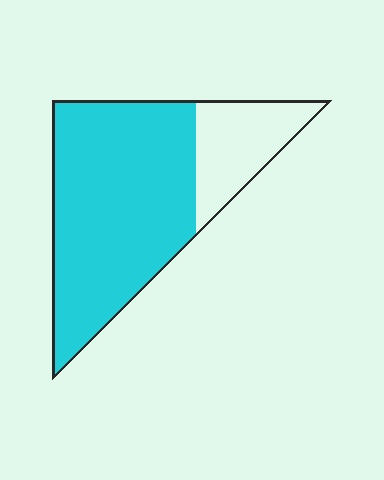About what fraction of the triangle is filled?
About three quarters (3/4).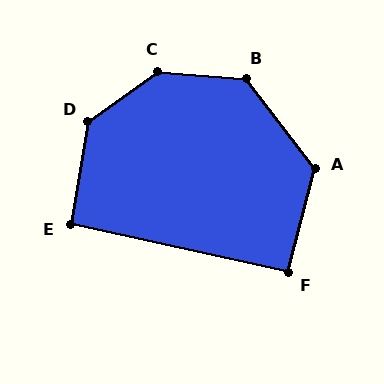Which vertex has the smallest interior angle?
F, at approximately 92 degrees.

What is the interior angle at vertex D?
Approximately 135 degrees (obtuse).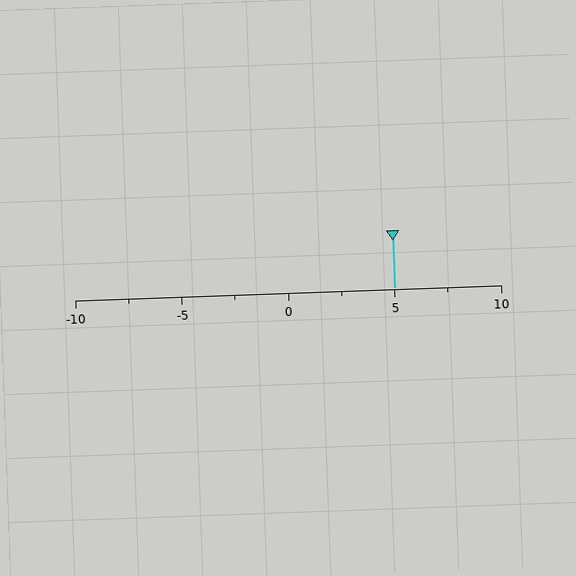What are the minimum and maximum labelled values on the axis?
The axis runs from -10 to 10.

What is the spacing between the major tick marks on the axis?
The major ticks are spaced 5 apart.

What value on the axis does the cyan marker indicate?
The marker indicates approximately 5.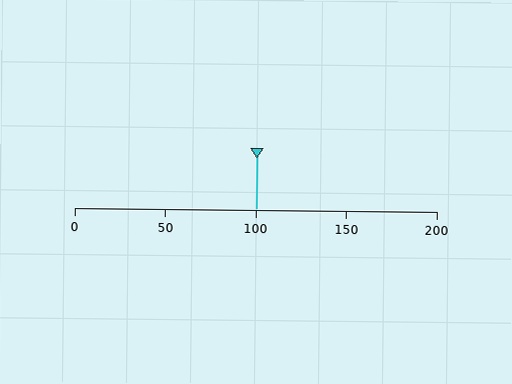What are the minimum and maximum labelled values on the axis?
The axis runs from 0 to 200.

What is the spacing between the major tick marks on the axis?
The major ticks are spaced 50 apart.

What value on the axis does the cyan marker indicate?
The marker indicates approximately 100.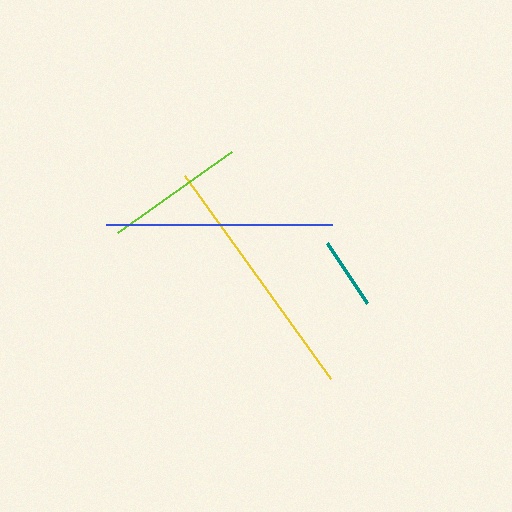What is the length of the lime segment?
The lime segment is approximately 140 pixels long.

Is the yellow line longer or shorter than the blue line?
The yellow line is longer than the blue line.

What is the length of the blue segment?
The blue segment is approximately 226 pixels long.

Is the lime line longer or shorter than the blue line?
The blue line is longer than the lime line.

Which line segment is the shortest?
The teal line is the shortest at approximately 72 pixels.